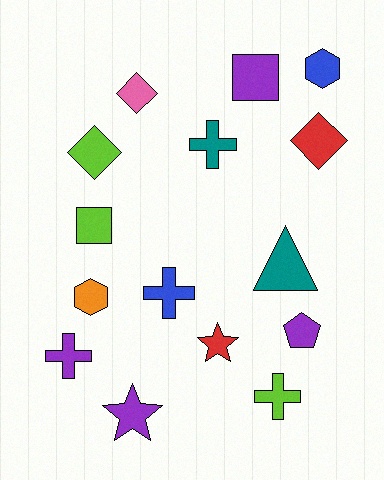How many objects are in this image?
There are 15 objects.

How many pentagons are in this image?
There is 1 pentagon.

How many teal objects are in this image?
There are 2 teal objects.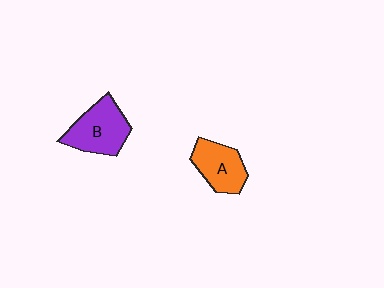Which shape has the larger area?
Shape B (purple).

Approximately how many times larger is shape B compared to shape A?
Approximately 1.2 times.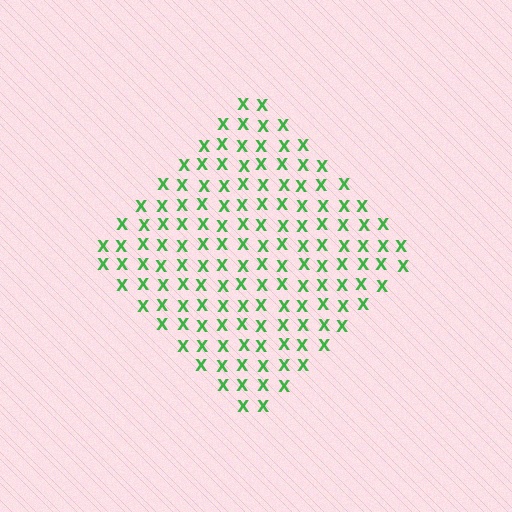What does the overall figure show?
The overall figure shows a diamond.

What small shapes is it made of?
It is made of small letter X's.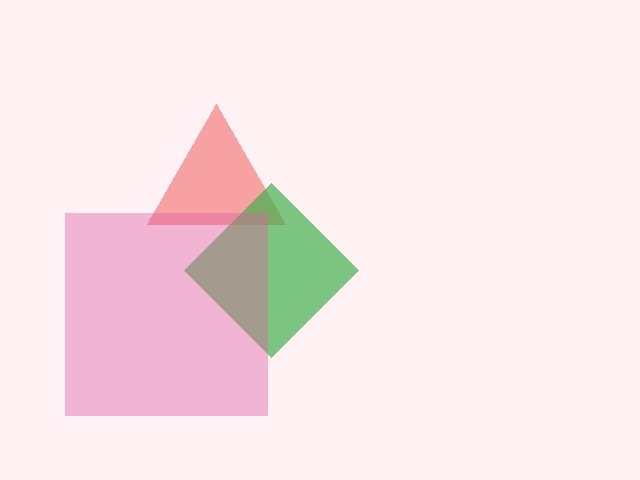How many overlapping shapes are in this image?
There are 3 overlapping shapes in the image.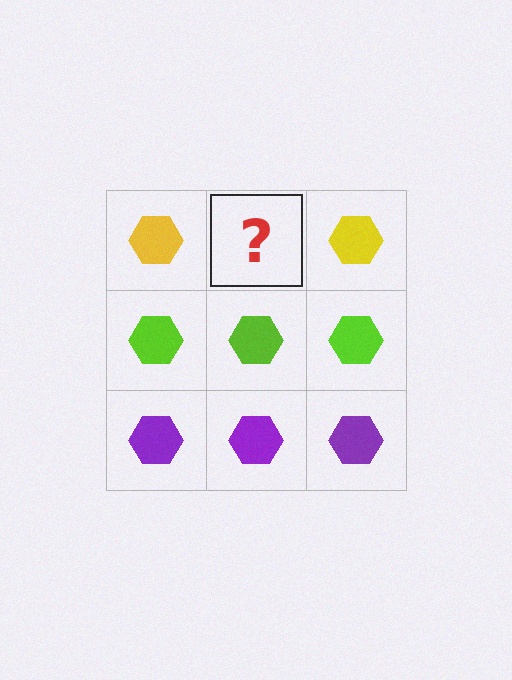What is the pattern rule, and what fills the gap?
The rule is that each row has a consistent color. The gap should be filled with a yellow hexagon.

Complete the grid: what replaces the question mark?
The question mark should be replaced with a yellow hexagon.